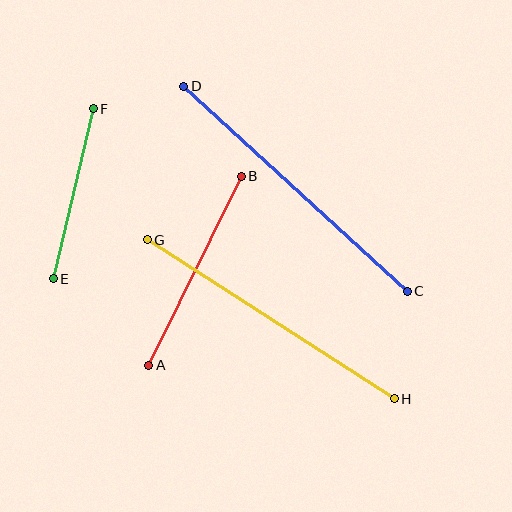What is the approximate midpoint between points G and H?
The midpoint is at approximately (271, 319) pixels.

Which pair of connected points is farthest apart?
Points C and D are farthest apart.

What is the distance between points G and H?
The distance is approximately 294 pixels.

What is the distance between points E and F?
The distance is approximately 175 pixels.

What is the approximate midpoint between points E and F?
The midpoint is at approximately (73, 194) pixels.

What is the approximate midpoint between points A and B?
The midpoint is at approximately (195, 271) pixels.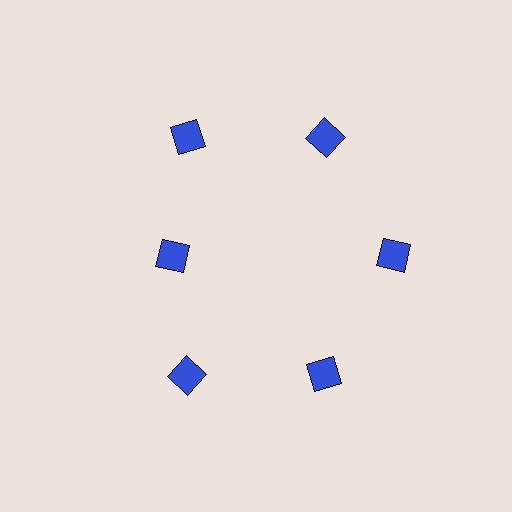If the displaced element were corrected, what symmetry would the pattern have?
It would have 6-fold rotational symmetry — the pattern would map onto itself every 60 degrees.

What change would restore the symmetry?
The symmetry would be restored by moving it outward, back onto the ring so that all 6 diamonds sit at equal angles and equal distance from the center.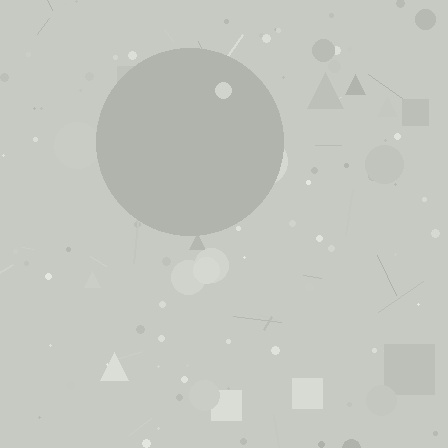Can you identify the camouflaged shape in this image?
The camouflaged shape is a circle.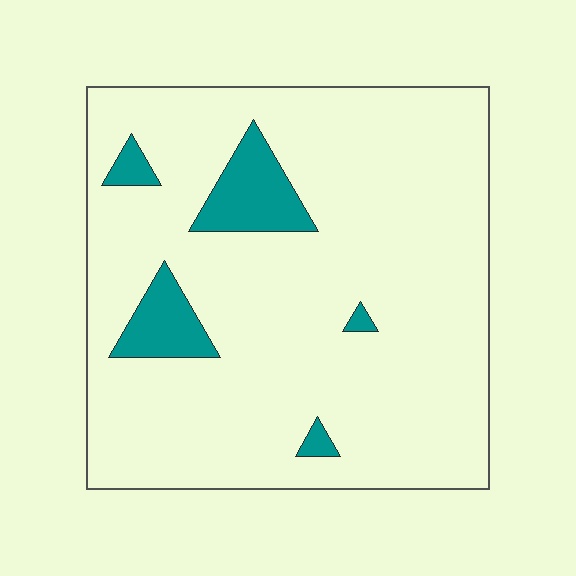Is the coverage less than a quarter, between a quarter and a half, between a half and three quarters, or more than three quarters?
Less than a quarter.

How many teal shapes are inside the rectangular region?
5.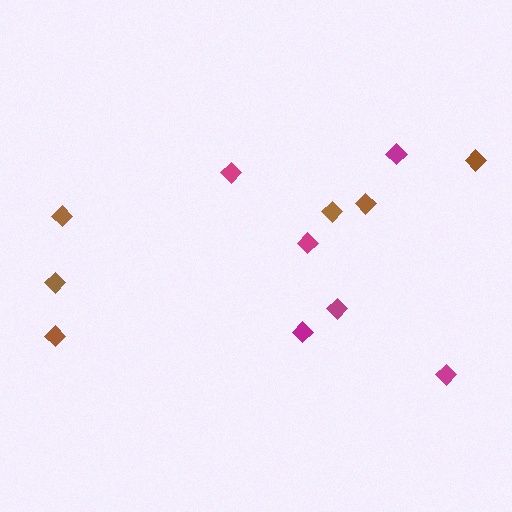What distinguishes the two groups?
There are 2 groups: one group of magenta diamonds (6) and one group of brown diamonds (6).